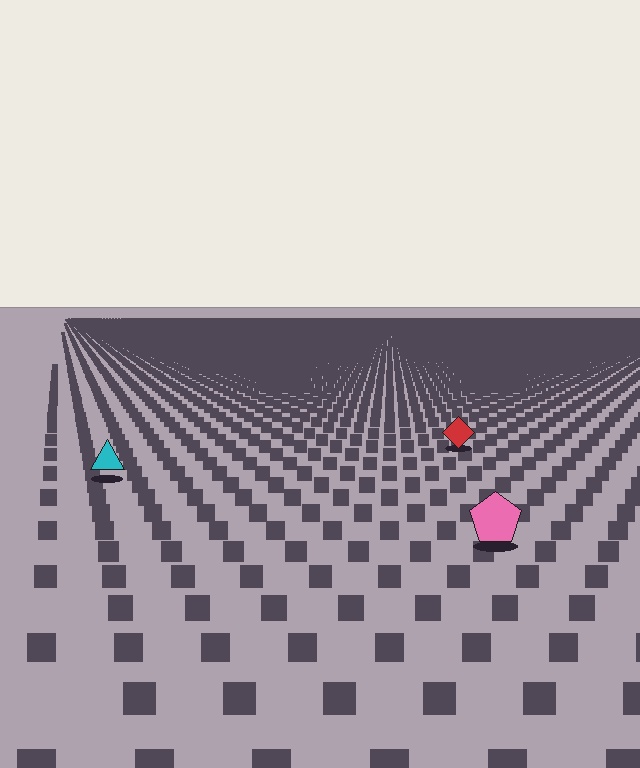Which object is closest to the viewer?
The pink pentagon is closest. The texture marks near it are larger and more spread out.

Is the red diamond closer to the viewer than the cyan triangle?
No. The cyan triangle is closer — you can tell from the texture gradient: the ground texture is coarser near it.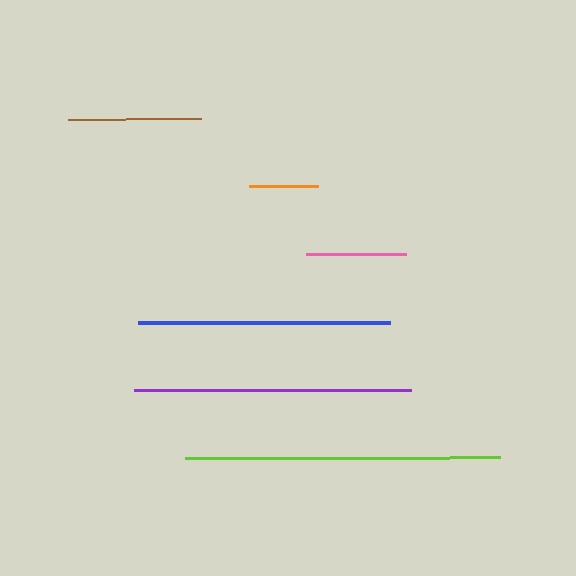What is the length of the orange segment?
The orange segment is approximately 70 pixels long.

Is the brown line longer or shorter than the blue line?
The blue line is longer than the brown line.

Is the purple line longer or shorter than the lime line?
The lime line is longer than the purple line.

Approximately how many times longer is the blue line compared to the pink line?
The blue line is approximately 2.5 times the length of the pink line.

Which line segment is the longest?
The lime line is the longest at approximately 315 pixels.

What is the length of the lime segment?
The lime segment is approximately 315 pixels long.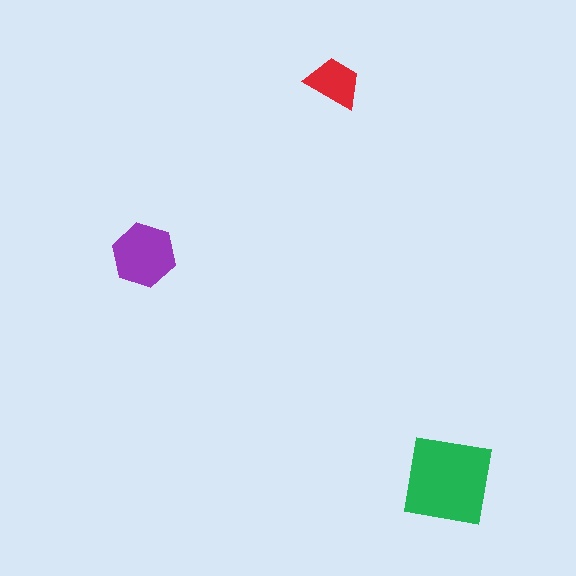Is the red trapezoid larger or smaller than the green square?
Smaller.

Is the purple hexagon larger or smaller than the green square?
Smaller.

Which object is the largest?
The green square.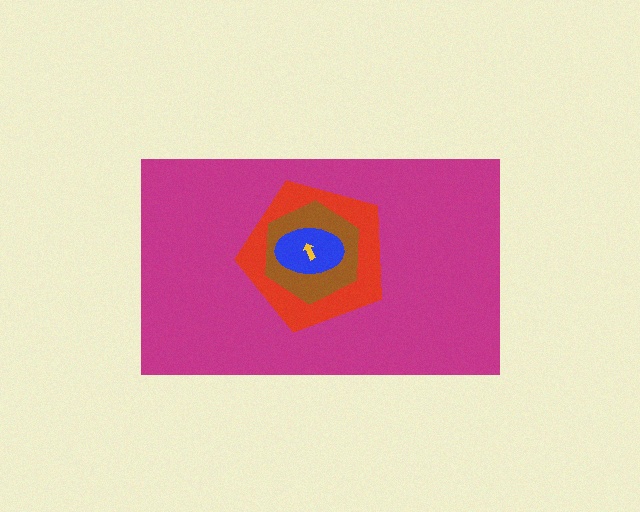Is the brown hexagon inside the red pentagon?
Yes.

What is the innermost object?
The yellow arrow.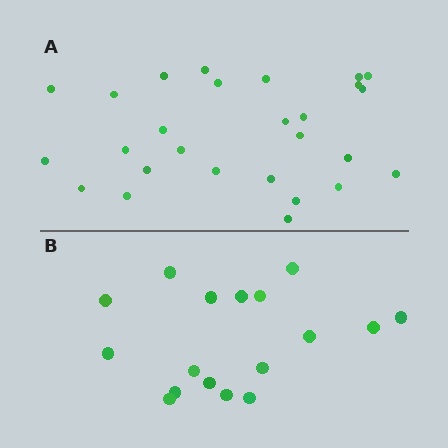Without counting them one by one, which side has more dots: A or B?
Region A (the top region) has more dots.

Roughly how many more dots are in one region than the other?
Region A has roughly 10 or so more dots than region B.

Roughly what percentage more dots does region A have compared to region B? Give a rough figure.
About 60% more.